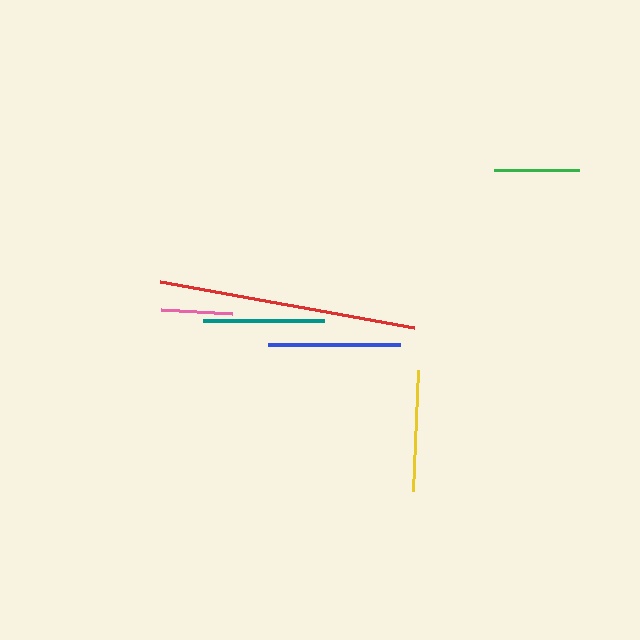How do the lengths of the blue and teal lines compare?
The blue and teal lines are approximately the same length.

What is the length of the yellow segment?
The yellow segment is approximately 121 pixels long.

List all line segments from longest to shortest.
From longest to shortest: red, blue, yellow, teal, green, pink.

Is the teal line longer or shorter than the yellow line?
The yellow line is longer than the teal line.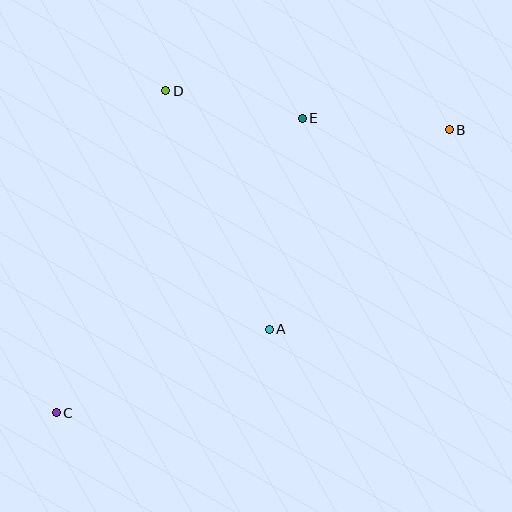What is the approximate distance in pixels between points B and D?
The distance between B and D is approximately 286 pixels.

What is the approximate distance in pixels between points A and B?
The distance between A and B is approximately 268 pixels.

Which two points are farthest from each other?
Points B and C are farthest from each other.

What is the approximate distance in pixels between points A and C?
The distance between A and C is approximately 229 pixels.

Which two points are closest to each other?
Points D and E are closest to each other.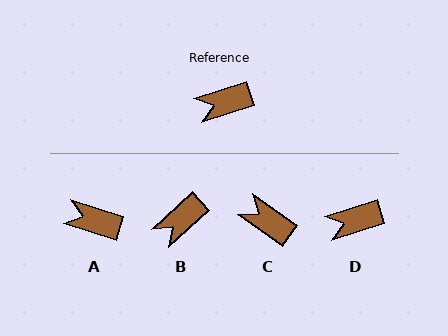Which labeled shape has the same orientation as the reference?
D.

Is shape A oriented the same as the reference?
No, it is off by about 35 degrees.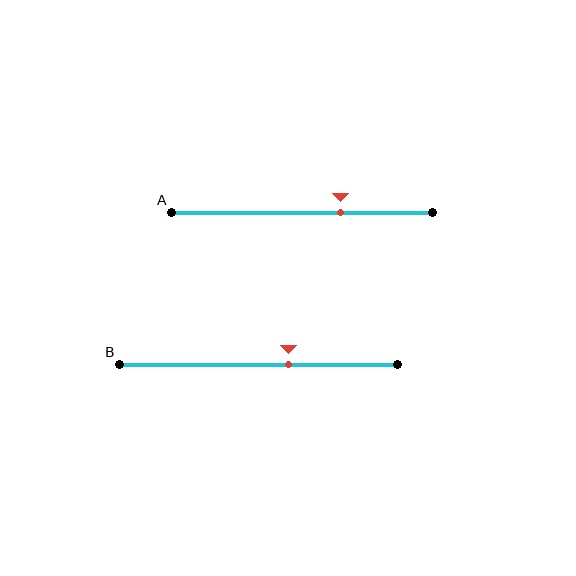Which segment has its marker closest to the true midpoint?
Segment B has its marker closest to the true midpoint.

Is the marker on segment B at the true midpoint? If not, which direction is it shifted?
No, the marker on segment B is shifted to the right by about 11% of the segment length.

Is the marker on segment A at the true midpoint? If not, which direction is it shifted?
No, the marker on segment A is shifted to the right by about 15% of the segment length.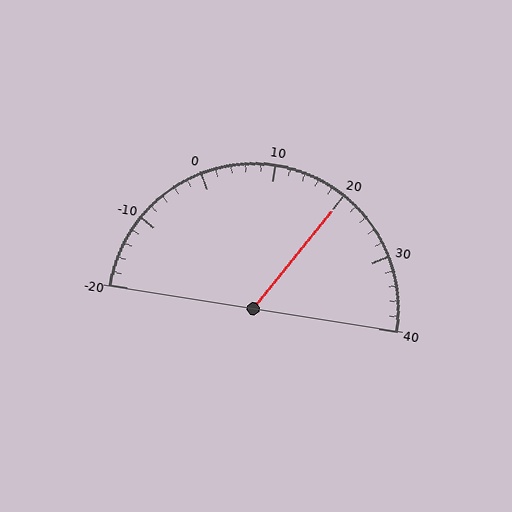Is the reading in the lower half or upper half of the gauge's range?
The reading is in the upper half of the range (-20 to 40).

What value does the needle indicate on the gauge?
The needle indicates approximately 20.